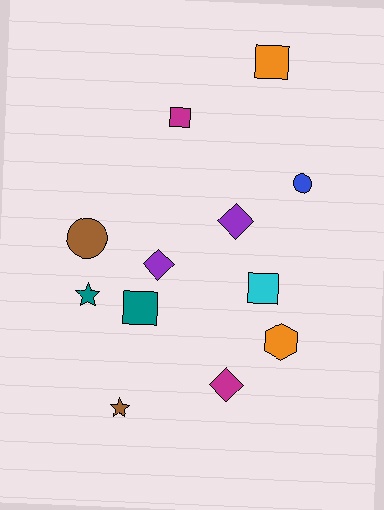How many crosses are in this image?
There are no crosses.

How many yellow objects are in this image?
There are no yellow objects.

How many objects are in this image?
There are 12 objects.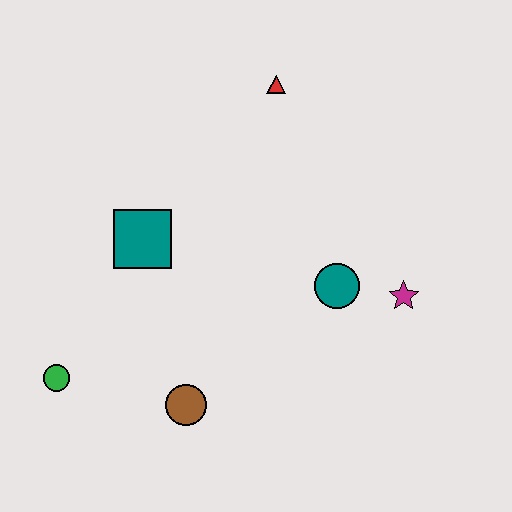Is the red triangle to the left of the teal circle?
Yes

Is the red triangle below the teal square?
No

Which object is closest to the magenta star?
The teal circle is closest to the magenta star.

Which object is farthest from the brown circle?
The red triangle is farthest from the brown circle.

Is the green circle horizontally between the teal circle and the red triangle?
No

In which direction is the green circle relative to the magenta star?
The green circle is to the left of the magenta star.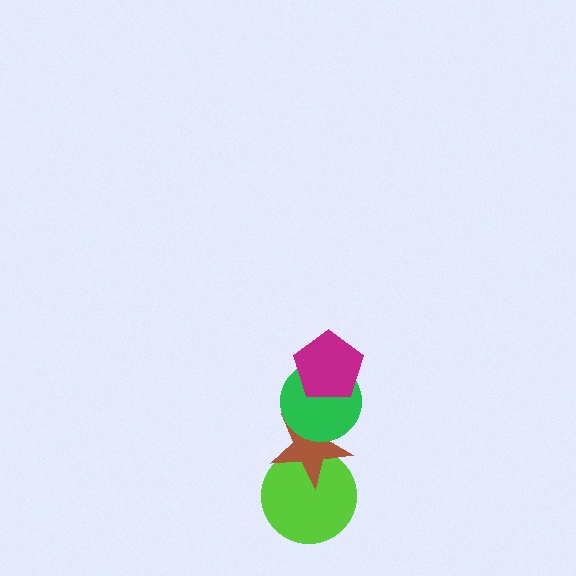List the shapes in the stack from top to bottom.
From top to bottom: the magenta pentagon, the green circle, the brown star, the lime circle.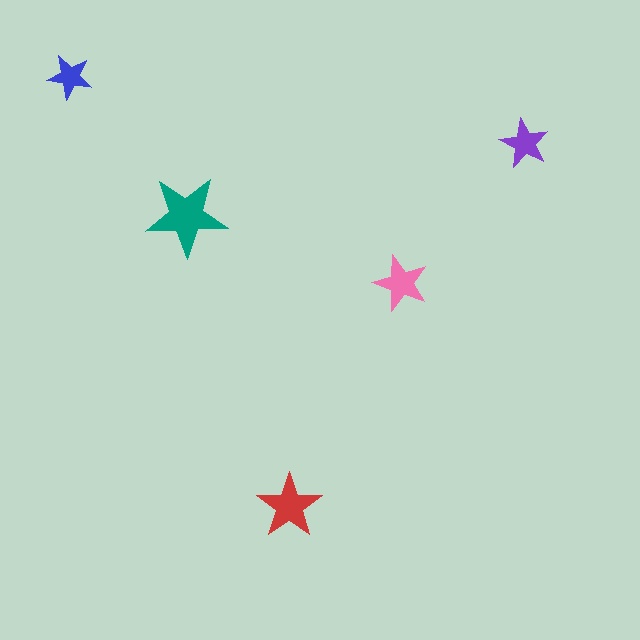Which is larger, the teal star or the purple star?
The teal one.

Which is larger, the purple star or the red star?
The red one.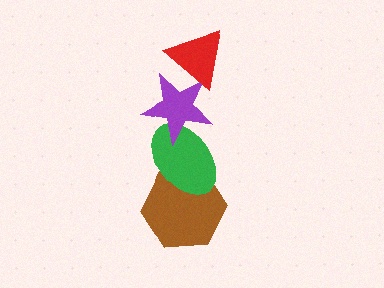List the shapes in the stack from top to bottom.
From top to bottom: the red triangle, the purple star, the green ellipse, the brown hexagon.